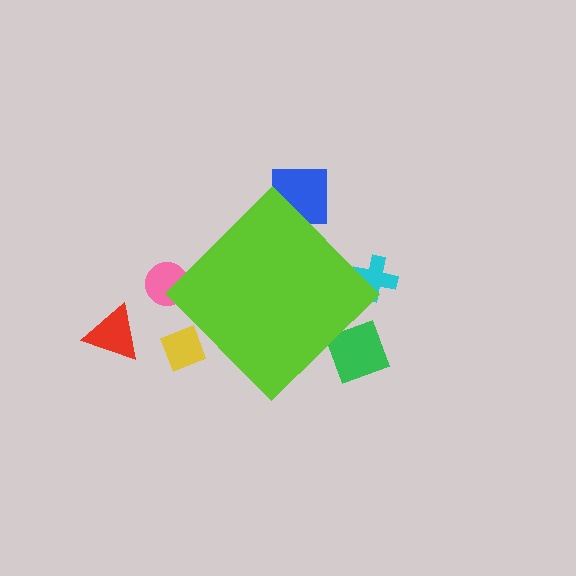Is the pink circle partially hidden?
Yes, the pink circle is partially hidden behind the lime diamond.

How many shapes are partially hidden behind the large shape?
5 shapes are partially hidden.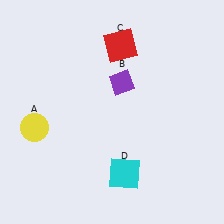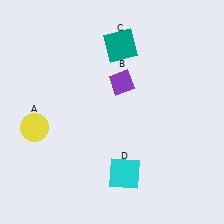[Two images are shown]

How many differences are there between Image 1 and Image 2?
There is 1 difference between the two images.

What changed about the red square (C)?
In Image 1, C is red. In Image 2, it changed to teal.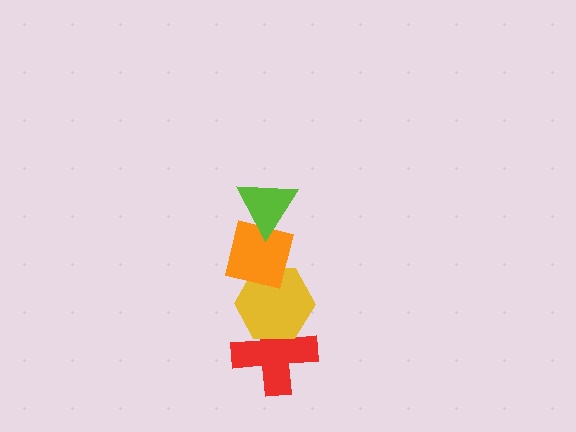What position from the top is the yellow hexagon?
The yellow hexagon is 3rd from the top.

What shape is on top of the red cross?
The yellow hexagon is on top of the red cross.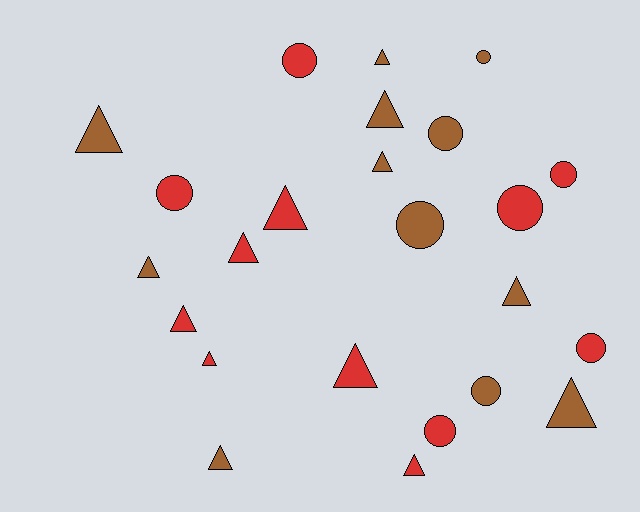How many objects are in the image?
There are 24 objects.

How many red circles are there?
There are 6 red circles.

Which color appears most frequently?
Brown, with 12 objects.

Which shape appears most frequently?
Triangle, with 14 objects.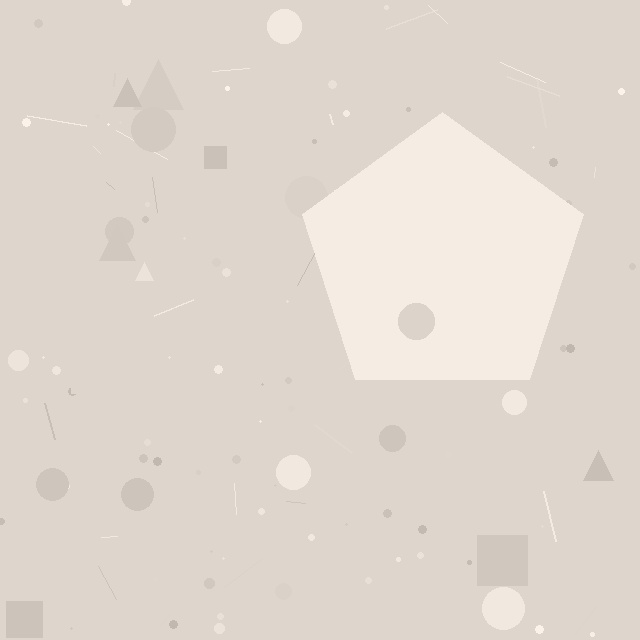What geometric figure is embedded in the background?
A pentagon is embedded in the background.